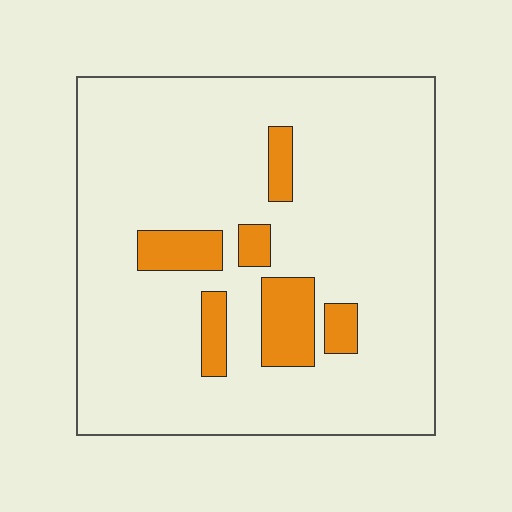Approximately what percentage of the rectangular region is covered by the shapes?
Approximately 10%.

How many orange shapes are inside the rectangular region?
6.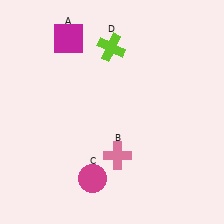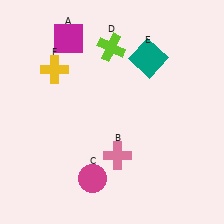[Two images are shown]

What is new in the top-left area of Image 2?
A yellow cross (F) was added in the top-left area of Image 2.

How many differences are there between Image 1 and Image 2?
There are 2 differences between the two images.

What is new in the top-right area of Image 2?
A teal square (E) was added in the top-right area of Image 2.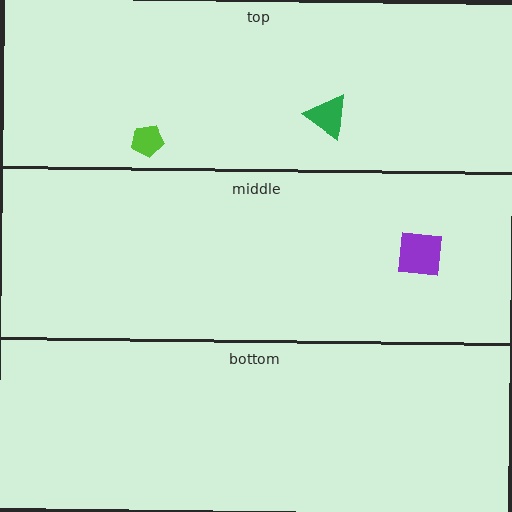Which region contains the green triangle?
The top region.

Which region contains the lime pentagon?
The top region.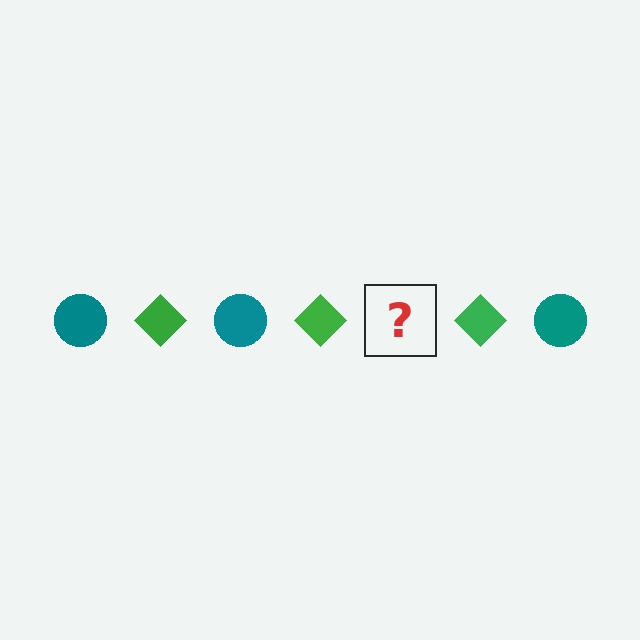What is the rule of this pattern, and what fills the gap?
The rule is that the pattern alternates between teal circle and green diamond. The gap should be filled with a teal circle.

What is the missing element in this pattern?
The missing element is a teal circle.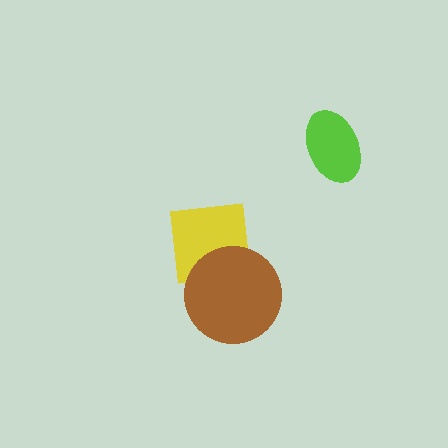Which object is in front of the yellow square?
The brown circle is in front of the yellow square.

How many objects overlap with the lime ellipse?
0 objects overlap with the lime ellipse.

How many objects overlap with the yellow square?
1 object overlaps with the yellow square.